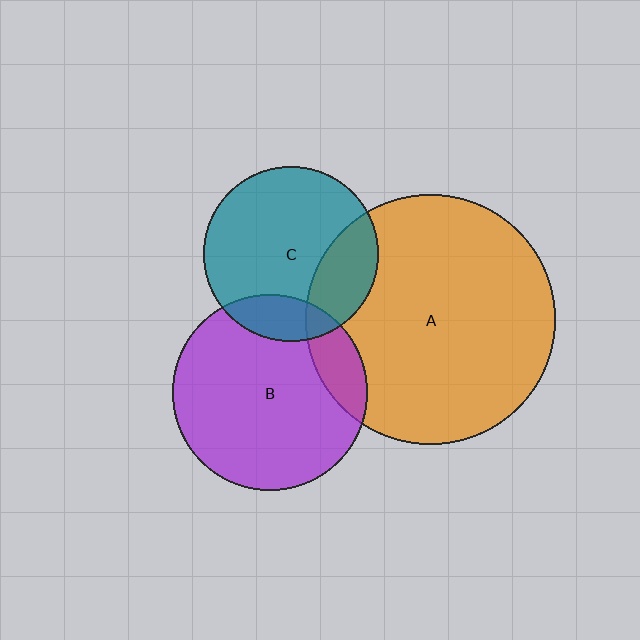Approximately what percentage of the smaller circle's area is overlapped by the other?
Approximately 25%.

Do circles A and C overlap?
Yes.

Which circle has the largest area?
Circle A (orange).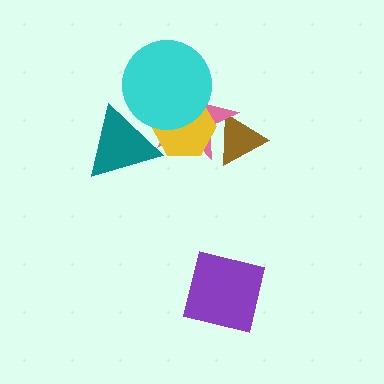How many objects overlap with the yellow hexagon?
3 objects overlap with the yellow hexagon.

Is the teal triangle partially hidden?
Yes, it is partially covered by another shape.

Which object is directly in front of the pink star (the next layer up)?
The yellow hexagon is directly in front of the pink star.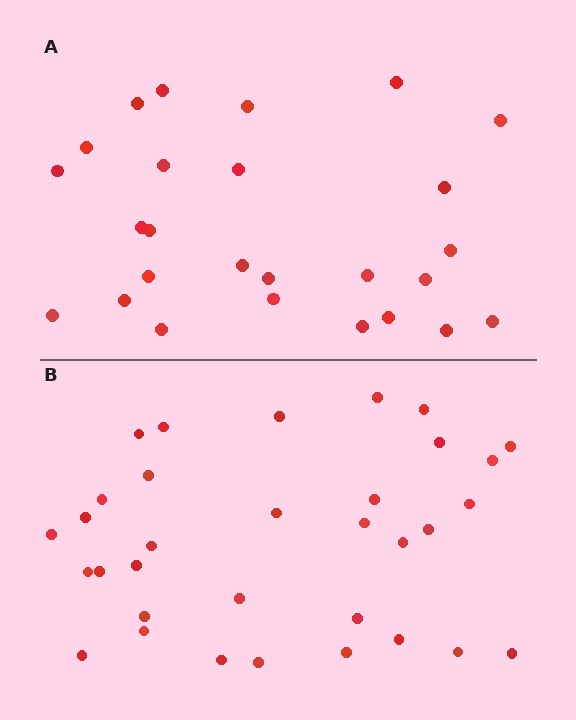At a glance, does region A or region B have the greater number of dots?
Region B (the bottom region) has more dots.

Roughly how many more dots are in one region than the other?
Region B has roughly 8 or so more dots than region A.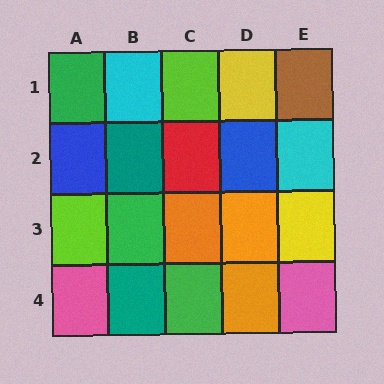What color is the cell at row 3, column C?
Orange.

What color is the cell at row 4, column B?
Teal.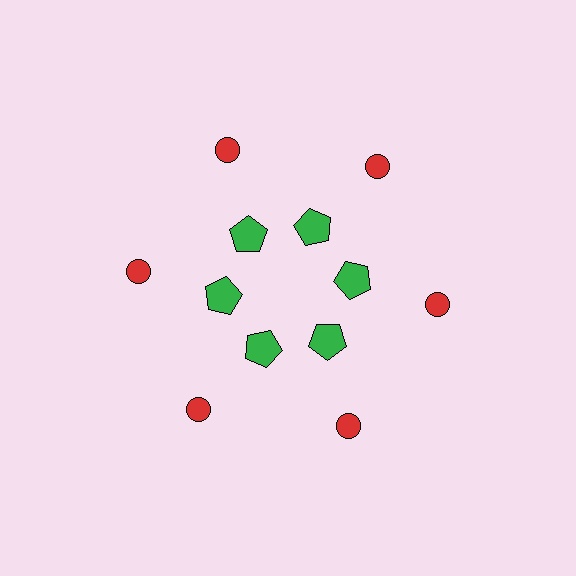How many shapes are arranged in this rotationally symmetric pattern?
There are 12 shapes, arranged in 6 groups of 2.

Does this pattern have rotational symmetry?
Yes, this pattern has 6-fold rotational symmetry. It looks the same after rotating 60 degrees around the center.